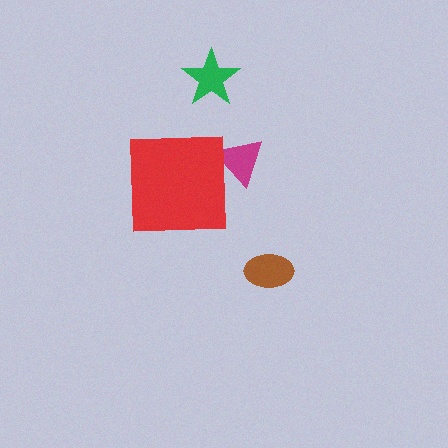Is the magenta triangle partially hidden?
Yes, it is partially covered by another shape.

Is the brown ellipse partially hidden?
No, no other shape covers it.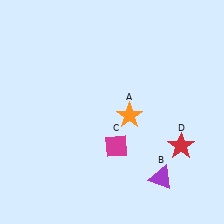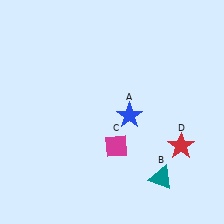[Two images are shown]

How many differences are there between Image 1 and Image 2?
There are 2 differences between the two images.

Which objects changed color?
A changed from orange to blue. B changed from purple to teal.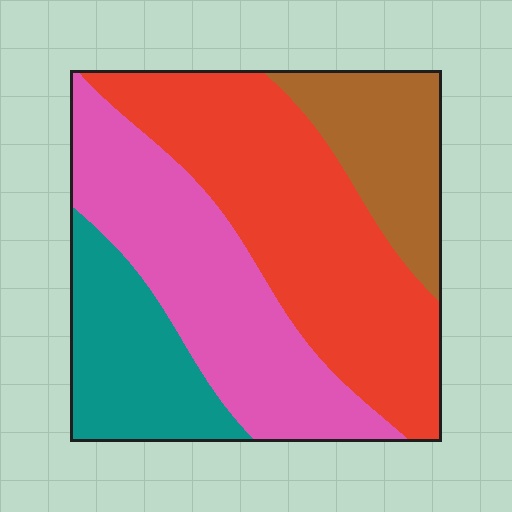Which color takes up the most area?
Red, at roughly 40%.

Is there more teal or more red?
Red.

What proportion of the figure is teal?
Teal takes up less than a quarter of the figure.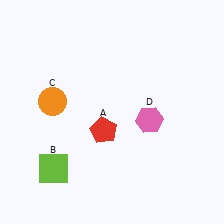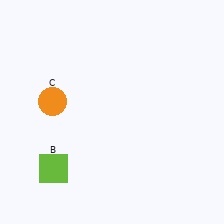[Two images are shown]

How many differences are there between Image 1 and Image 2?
There are 2 differences between the two images.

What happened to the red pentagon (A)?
The red pentagon (A) was removed in Image 2. It was in the bottom-left area of Image 1.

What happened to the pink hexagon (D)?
The pink hexagon (D) was removed in Image 2. It was in the bottom-right area of Image 1.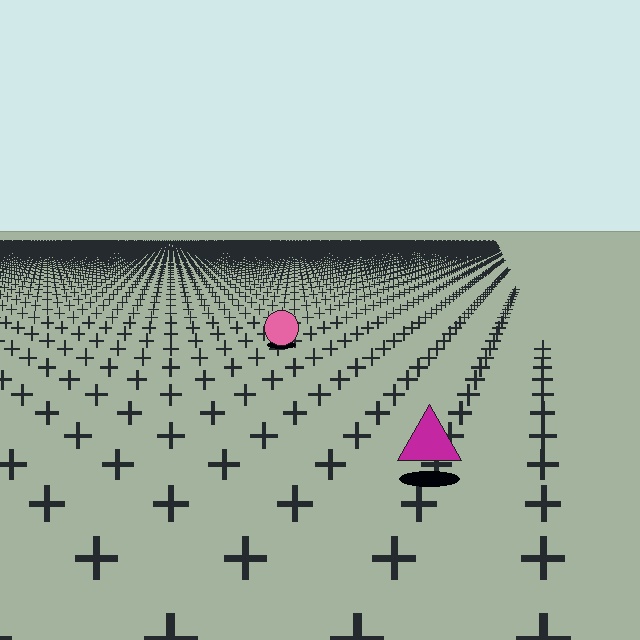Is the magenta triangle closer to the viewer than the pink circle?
Yes. The magenta triangle is closer — you can tell from the texture gradient: the ground texture is coarser near it.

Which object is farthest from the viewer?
The pink circle is farthest from the viewer. It appears smaller and the ground texture around it is denser.